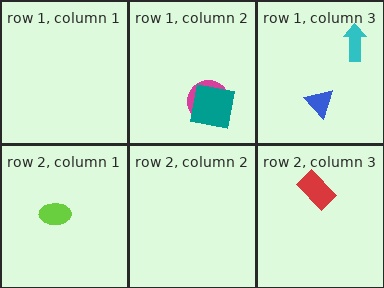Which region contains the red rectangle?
The row 2, column 3 region.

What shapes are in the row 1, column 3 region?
The blue triangle, the cyan arrow.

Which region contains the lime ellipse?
The row 2, column 1 region.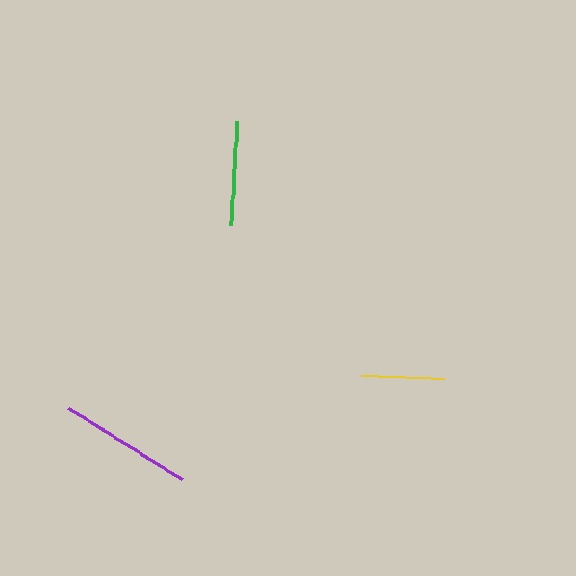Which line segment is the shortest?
The yellow line is the shortest at approximately 83 pixels.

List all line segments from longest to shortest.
From longest to shortest: purple, green, yellow.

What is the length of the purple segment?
The purple segment is approximately 134 pixels long.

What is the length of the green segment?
The green segment is approximately 104 pixels long.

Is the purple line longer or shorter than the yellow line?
The purple line is longer than the yellow line.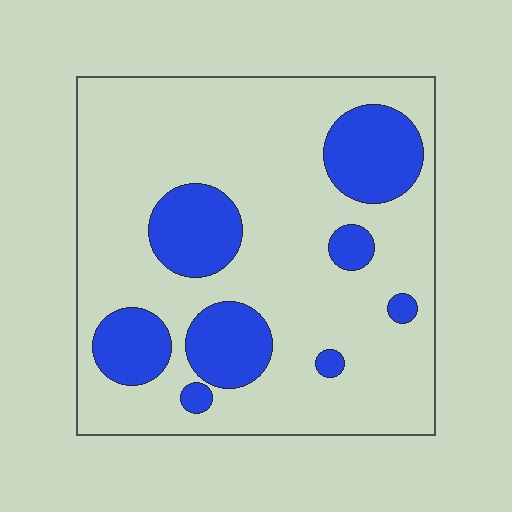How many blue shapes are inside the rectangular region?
8.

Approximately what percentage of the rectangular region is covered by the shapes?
Approximately 25%.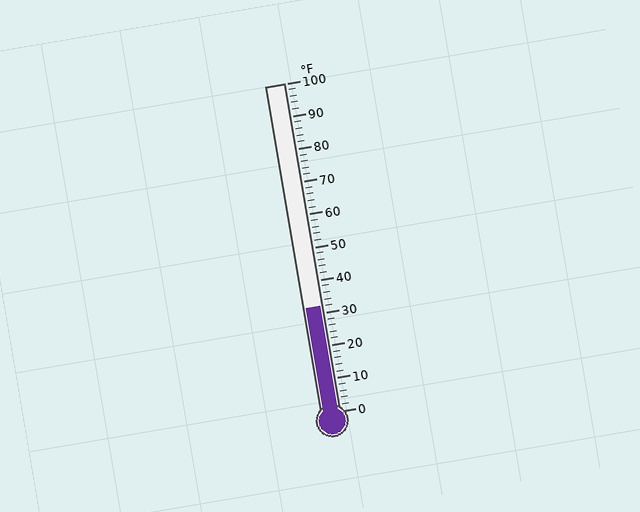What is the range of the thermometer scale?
The thermometer scale ranges from 0°F to 100°F.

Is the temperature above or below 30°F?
The temperature is above 30°F.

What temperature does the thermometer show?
The thermometer shows approximately 32°F.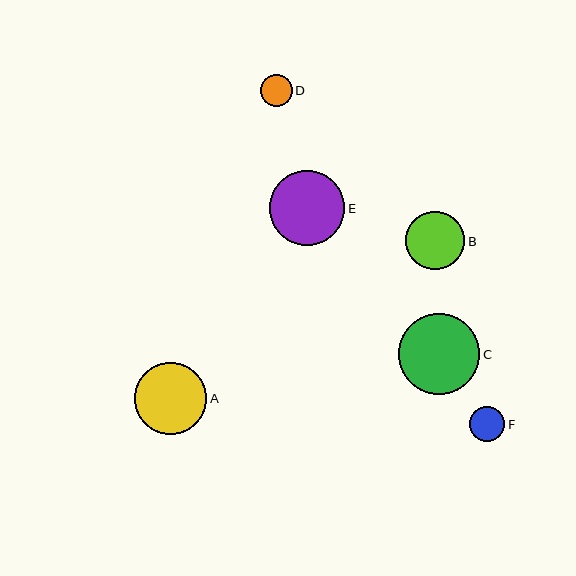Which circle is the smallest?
Circle D is the smallest with a size of approximately 32 pixels.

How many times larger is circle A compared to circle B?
Circle A is approximately 1.2 times the size of circle B.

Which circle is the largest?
Circle C is the largest with a size of approximately 81 pixels.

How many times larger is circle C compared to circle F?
Circle C is approximately 2.3 times the size of circle F.